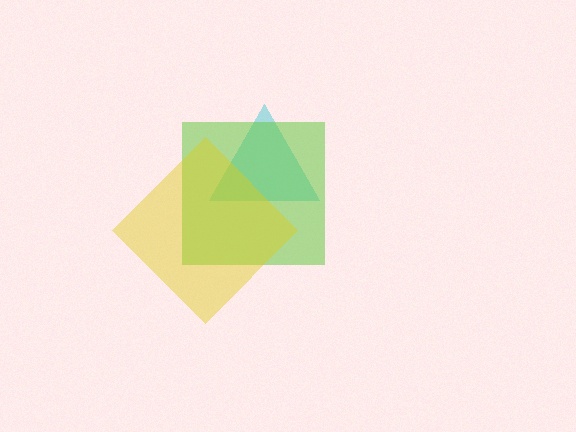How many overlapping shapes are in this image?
There are 3 overlapping shapes in the image.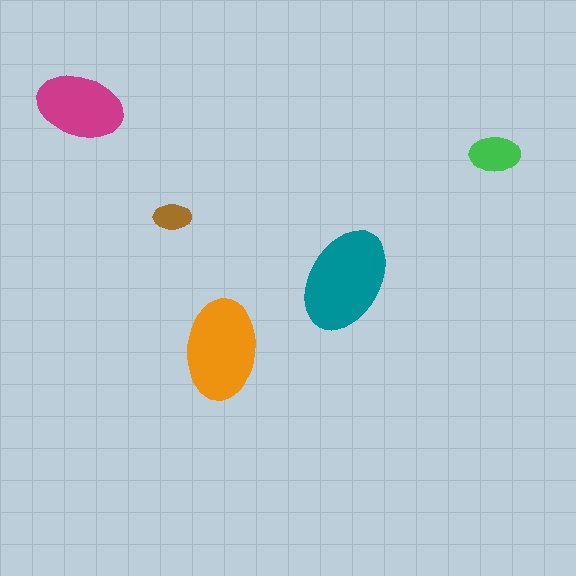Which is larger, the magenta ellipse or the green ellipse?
The magenta one.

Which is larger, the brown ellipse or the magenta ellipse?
The magenta one.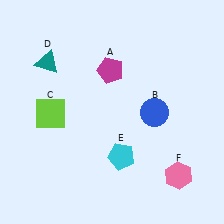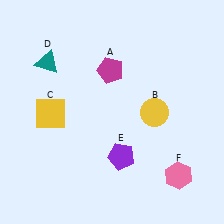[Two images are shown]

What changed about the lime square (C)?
In Image 1, C is lime. In Image 2, it changed to yellow.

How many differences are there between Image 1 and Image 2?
There are 3 differences between the two images.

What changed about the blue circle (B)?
In Image 1, B is blue. In Image 2, it changed to yellow.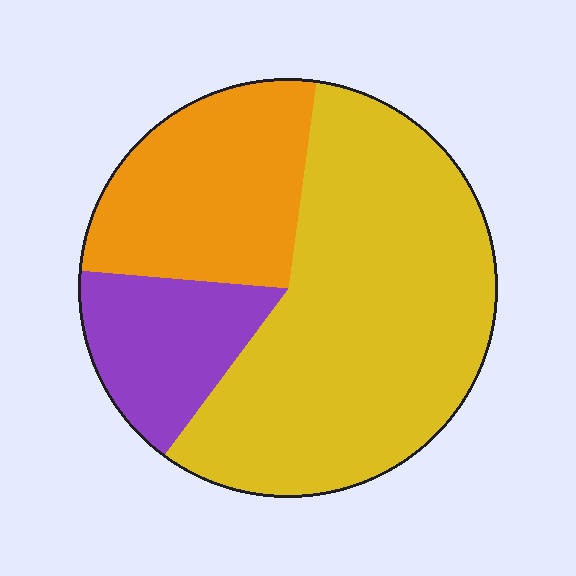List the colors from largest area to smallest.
From largest to smallest: yellow, orange, purple.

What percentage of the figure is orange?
Orange takes up between a quarter and a half of the figure.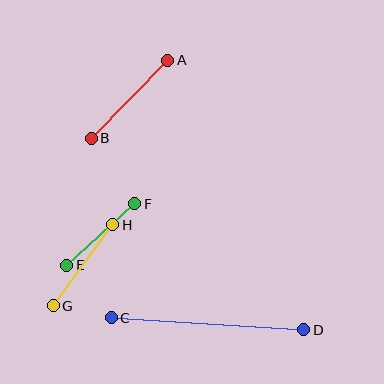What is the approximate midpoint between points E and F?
The midpoint is at approximately (101, 234) pixels.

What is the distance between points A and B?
The distance is approximately 109 pixels.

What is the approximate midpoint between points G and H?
The midpoint is at approximately (83, 265) pixels.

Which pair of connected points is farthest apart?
Points C and D are farthest apart.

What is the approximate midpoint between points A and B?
The midpoint is at approximately (129, 99) pixels.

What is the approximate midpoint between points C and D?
The midpoint is at approximately (208, 324) pixels.